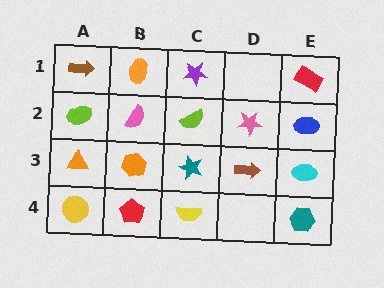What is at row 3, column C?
A teal star.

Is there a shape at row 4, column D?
No, that cell is empty.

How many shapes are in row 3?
5 shapes.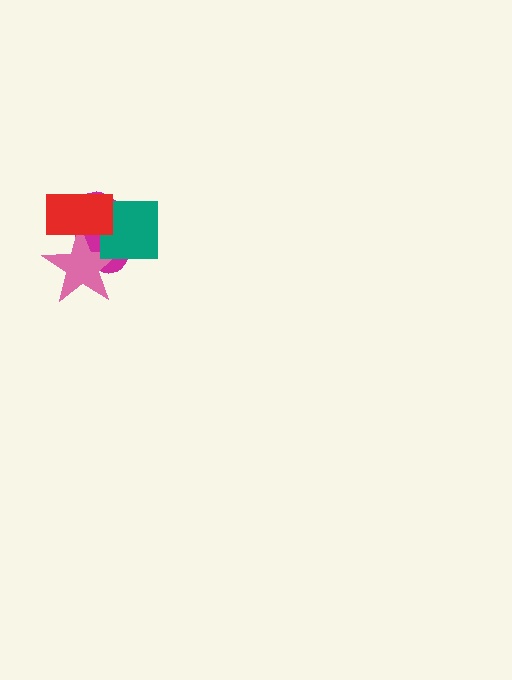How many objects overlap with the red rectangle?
3 objects overlap with the red rectangle.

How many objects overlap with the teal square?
3 objects overlap with the teal square.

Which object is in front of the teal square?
The red rectangle is in front of the teal square.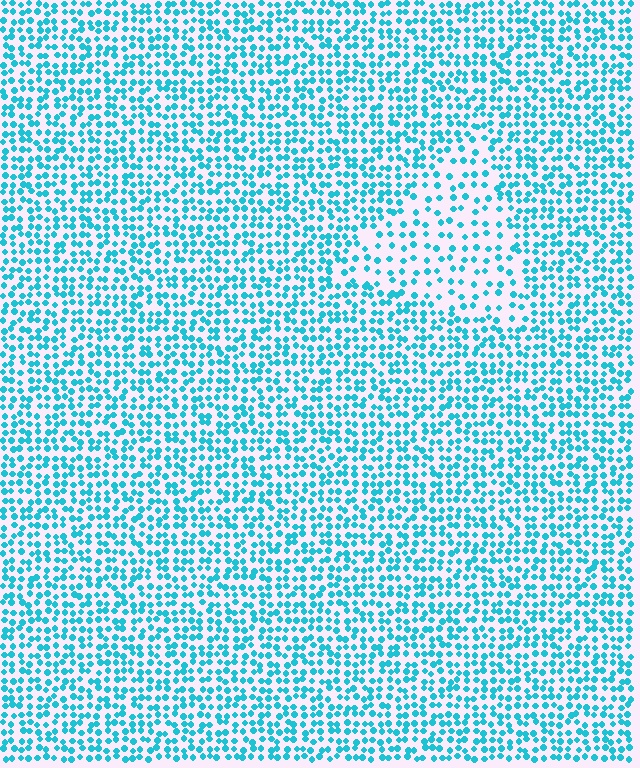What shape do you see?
I see a triangle.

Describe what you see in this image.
The image contains small cyan elements arranged at two different densities. A triangle-shaped region is visible where the elements are less densely packed than the surrounding area.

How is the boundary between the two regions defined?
The boundary is defined by a change in element density (approximately 2.0x ratio). All elements are the same color, size, and shape.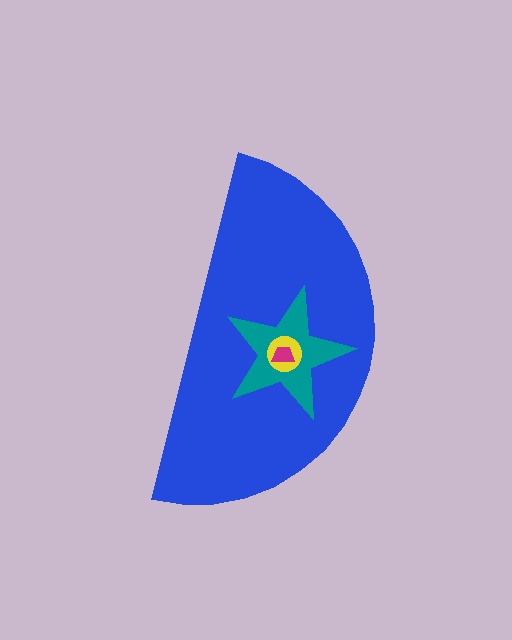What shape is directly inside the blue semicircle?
The teal star.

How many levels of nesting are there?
4.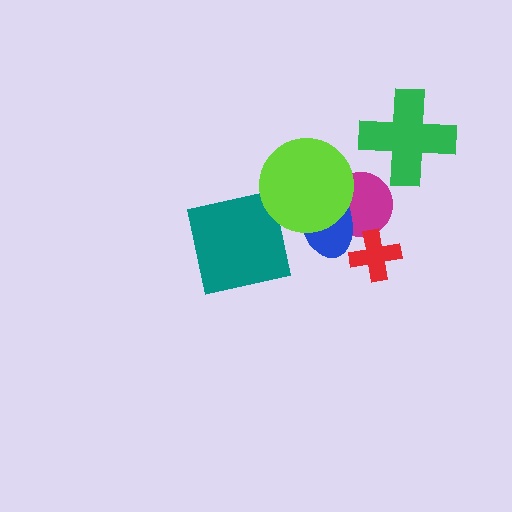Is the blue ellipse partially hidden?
Yes, it is partially covered by another shape.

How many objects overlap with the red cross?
0 objects overlap with the red cross.